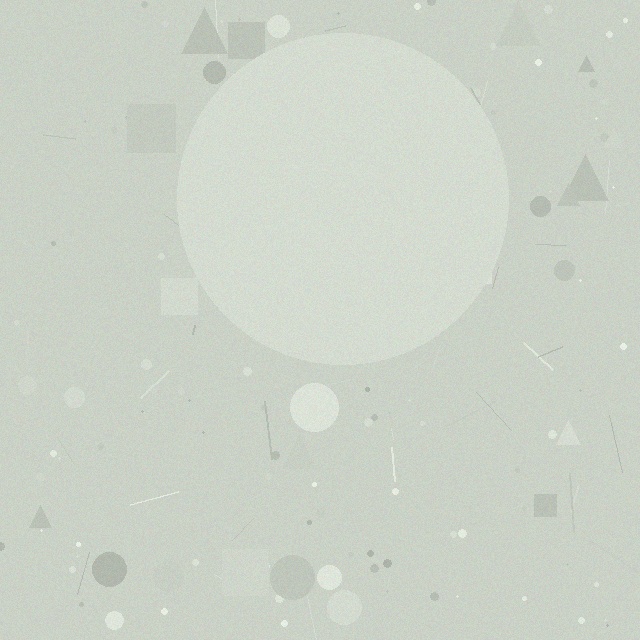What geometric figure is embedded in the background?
A circle is embedded in the background.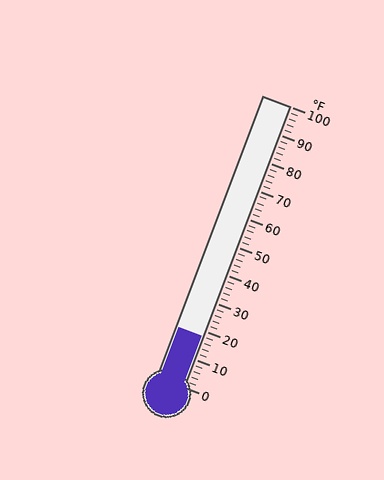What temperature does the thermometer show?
The thermometer shows approximately 18°F.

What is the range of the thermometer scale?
The thermometer scale ranges from 0°F to 100°F.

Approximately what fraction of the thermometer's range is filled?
The thermometer is filled to approximately 20% of its range.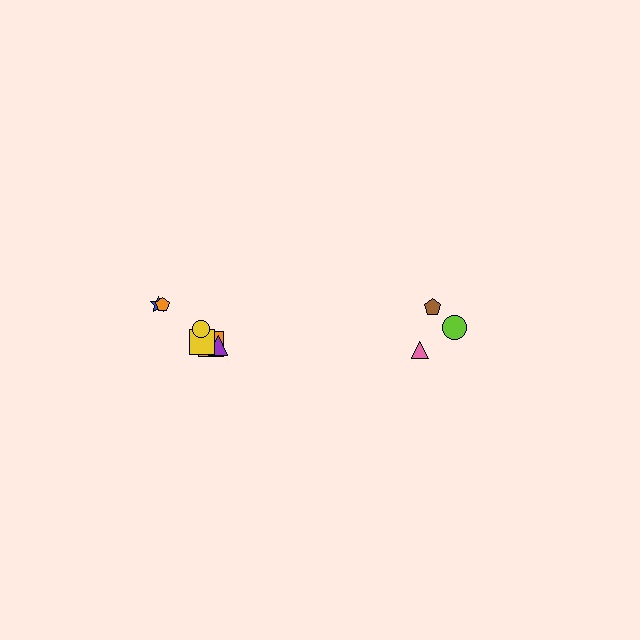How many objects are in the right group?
There are 3 objects.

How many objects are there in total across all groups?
There are 9 objects.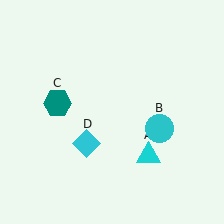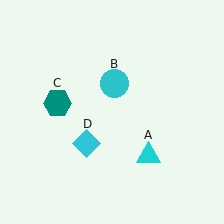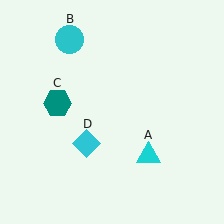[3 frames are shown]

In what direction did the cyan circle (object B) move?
The cyan circle (object B) moved up and to the left.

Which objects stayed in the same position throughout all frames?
Cyan triangle (object A) and teal hexagon (object C) and cyan diamond (object D) remained stationary.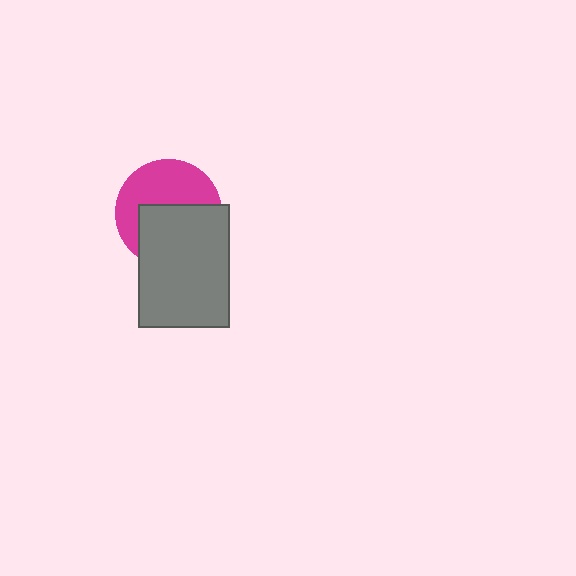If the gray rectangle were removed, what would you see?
You would see the complete magenta circle.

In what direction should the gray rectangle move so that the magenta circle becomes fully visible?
The gray rectangle should move down. That is the shortest direction to clear the overlap and leave the magenta circle fully visible.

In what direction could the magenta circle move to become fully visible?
The magenta circle could move up. That would shift it out from behind the gray rectangle entirely.